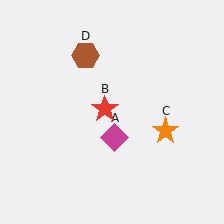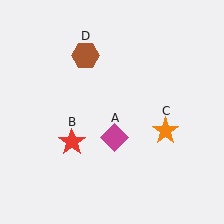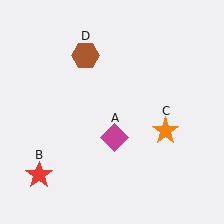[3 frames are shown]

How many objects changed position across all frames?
1 object changed position: red star (object B).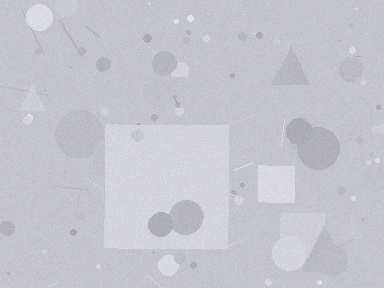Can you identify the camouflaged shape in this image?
The camouflaged shape is a square.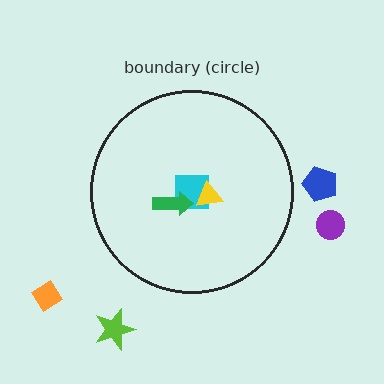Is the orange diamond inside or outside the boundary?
Outside.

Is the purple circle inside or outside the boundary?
Outside.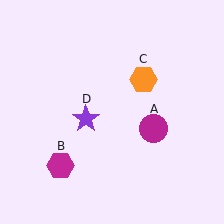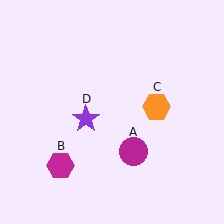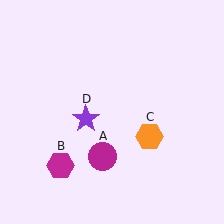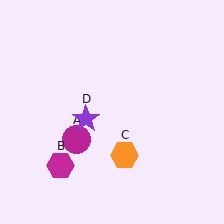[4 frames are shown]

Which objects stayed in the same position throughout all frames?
Magenta hexagon (object B) and purple star (object D) remained stationary.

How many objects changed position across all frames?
2 objects changed position: magenta circle (object A), orange hexagon (object C).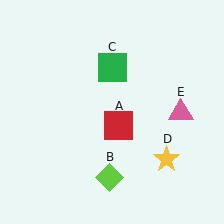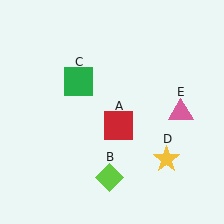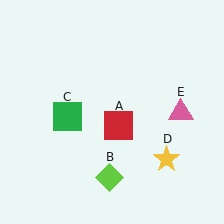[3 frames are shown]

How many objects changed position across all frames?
1 object changed position: green square (object C).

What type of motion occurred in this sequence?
The green square (object C) rotated counterclockwise around the center of the scene.